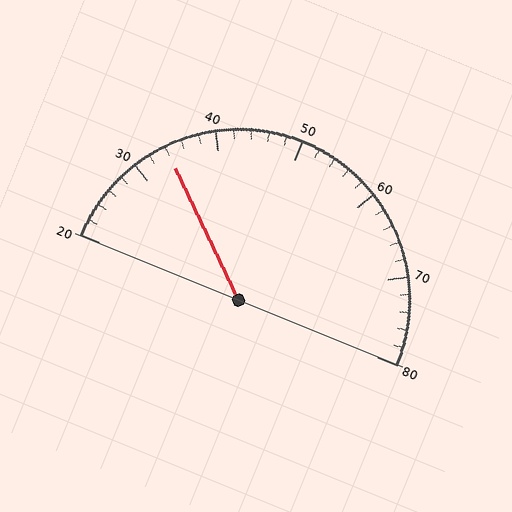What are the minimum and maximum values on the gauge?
The gauge ranges from 20 to 80.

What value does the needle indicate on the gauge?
The needle indicates approximately 34.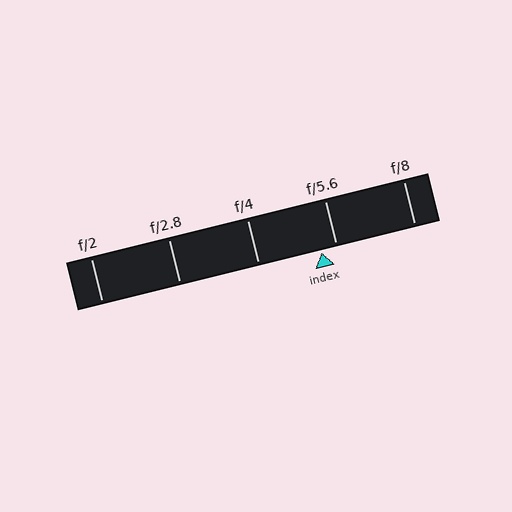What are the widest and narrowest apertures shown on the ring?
The widest aperture shown is f/2 and the narrowest is f/8.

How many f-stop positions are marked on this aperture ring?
There are 5 f-stop positions marked.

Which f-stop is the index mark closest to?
The index mark is closest to f/5.6.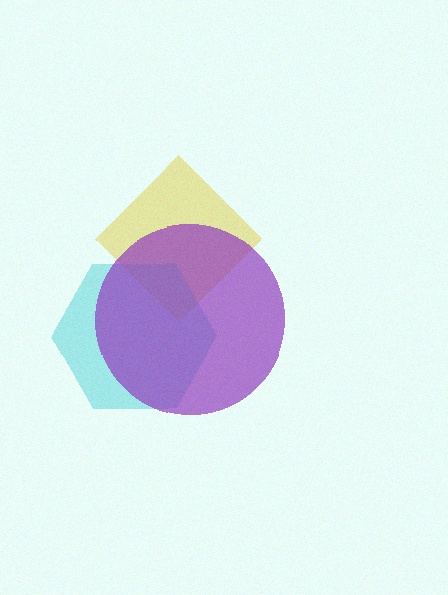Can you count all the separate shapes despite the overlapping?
Yes, there are 3 separate shapes.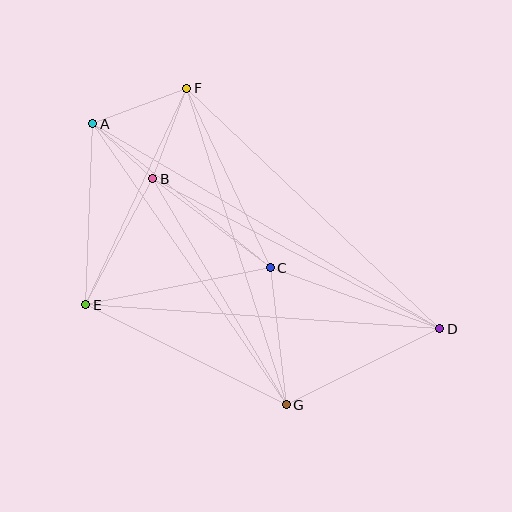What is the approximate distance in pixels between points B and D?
The distance between B and D is approximately 324 pixels.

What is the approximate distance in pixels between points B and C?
The distance between B and C is approximately 148 pixels.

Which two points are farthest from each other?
Points A and D are farthest from each other.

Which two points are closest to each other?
Points A and B are closest to each other.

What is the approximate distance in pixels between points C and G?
The distance between C and G is approximately 138 pixels.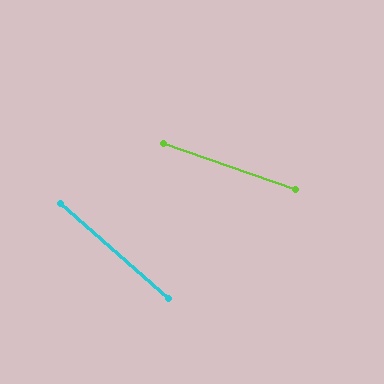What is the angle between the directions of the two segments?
Approximately 22 degrees.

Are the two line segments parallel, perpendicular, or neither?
Neither parallel nor perpendicular — they differ by about 22°.